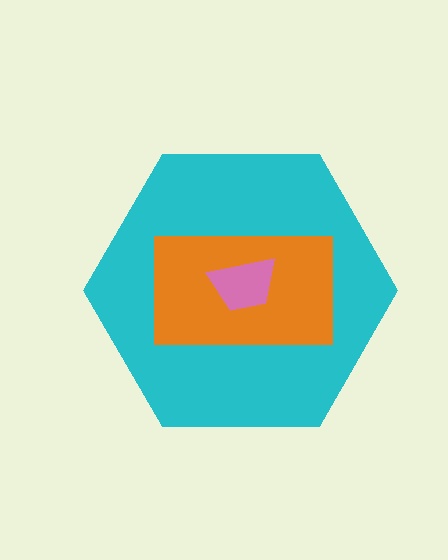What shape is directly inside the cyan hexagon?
The orange rectangle.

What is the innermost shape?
The pink trapezoid.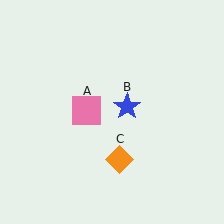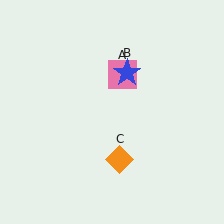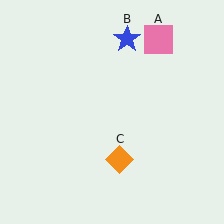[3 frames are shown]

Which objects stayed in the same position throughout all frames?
Orange diamond (object C) remained stationary.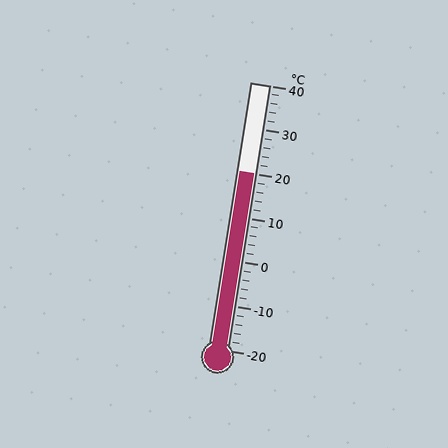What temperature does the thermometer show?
The thermometer shows approximately 20°C.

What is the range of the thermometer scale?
The thermometer scale ranges from -20°C to 40°C.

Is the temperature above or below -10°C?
The temperature is above -10°C.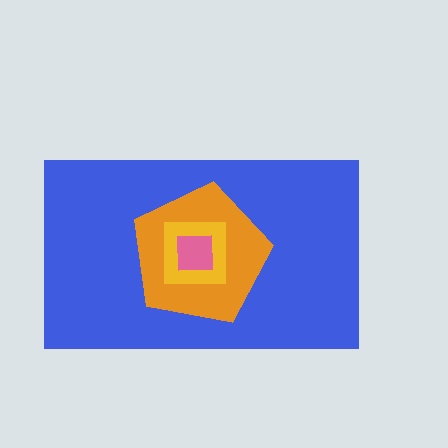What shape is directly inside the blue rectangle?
The orange pentagon.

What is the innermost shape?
The pink square.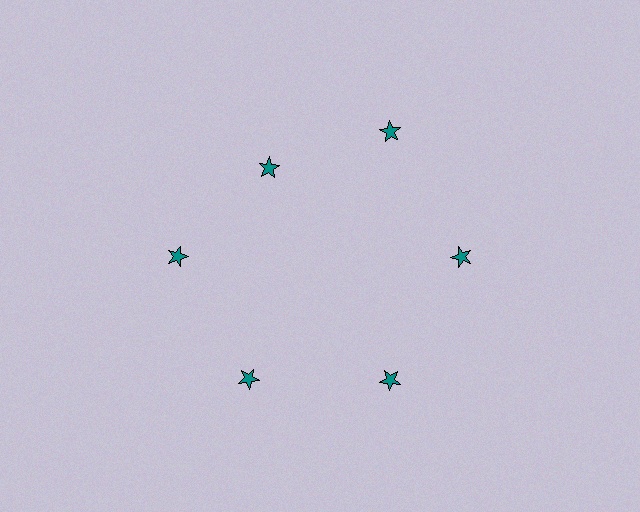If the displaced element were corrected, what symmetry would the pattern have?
It would have 6-fold rotational symmetry — the pattern would map onto itself every 60 degrees.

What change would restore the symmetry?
The symmetry would be restored by moving it outward, back onto the ring so that all 6 stars sit at equal angles and equal distance from the center.